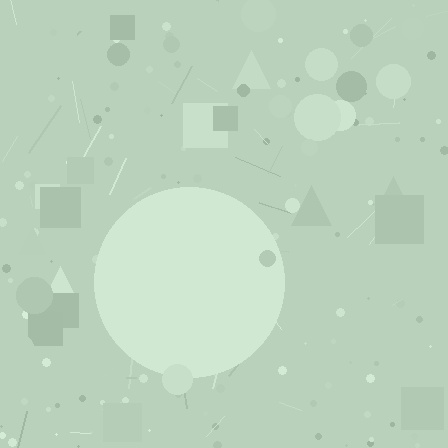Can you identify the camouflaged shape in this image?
The camouflaged shape is a circle.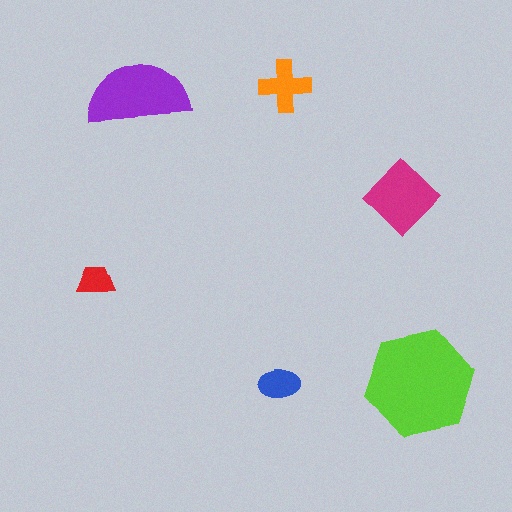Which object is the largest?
The lime hexagon.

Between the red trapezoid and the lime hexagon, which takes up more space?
The lime hexagon.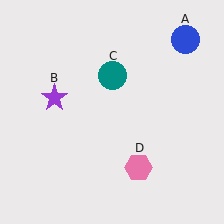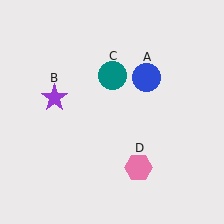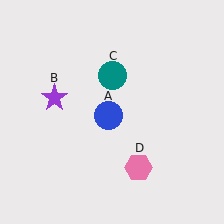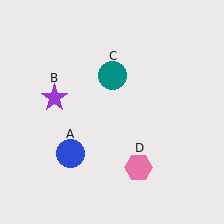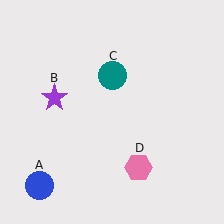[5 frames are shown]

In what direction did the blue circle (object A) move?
The blue circle (object A) moved down and to the left.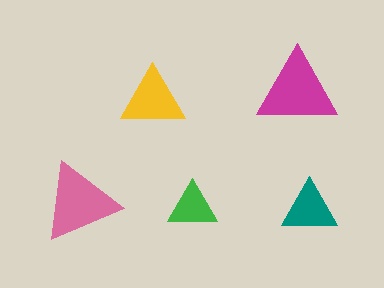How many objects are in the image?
There are 5 objects in the image.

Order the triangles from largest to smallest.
the magenta one, the pink one, the yellow one, the teal one, the green one.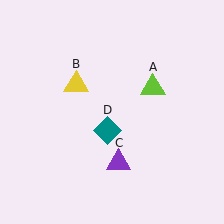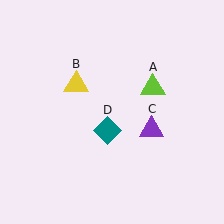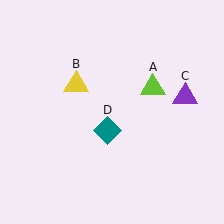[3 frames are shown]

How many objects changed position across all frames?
1 object changed position: purple triangle (object C).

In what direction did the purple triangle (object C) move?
The purple triangle (object C) moved up and to the right.